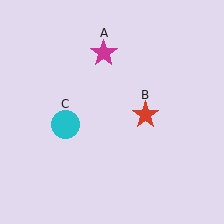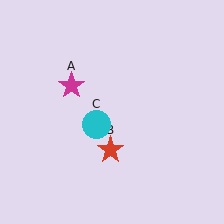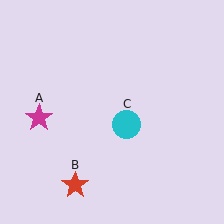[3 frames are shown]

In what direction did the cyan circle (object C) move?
The cyan circle (object C) moved right.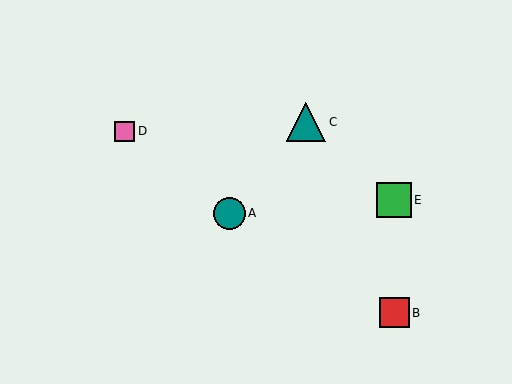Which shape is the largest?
The teal triangle (labeled C) is the largest.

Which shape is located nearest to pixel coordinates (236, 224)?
The teal circle (labeled A) at (229, 213) is nearest to that location.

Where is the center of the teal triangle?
The center of the teal triangle is at (306, 122).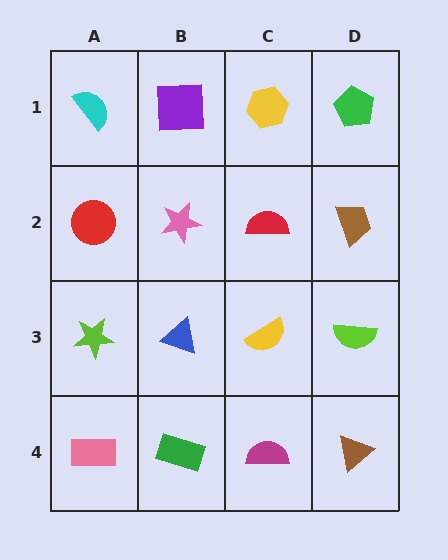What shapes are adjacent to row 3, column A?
A red circle (row 2, column A), a pink rectangle (row 4, column A), a blue triangle (row 3, column B).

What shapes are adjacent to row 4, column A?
A lime star (row 3, column A), a green rectangle (row 4, column B).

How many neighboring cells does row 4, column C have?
3.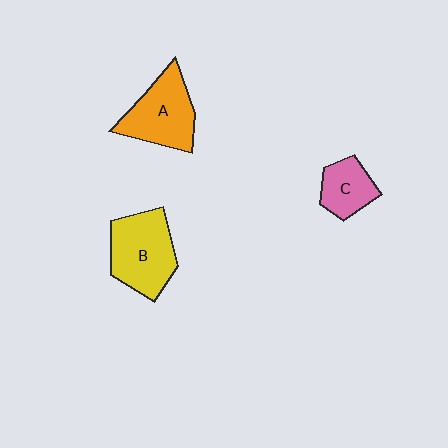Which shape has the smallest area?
Shape C (pink).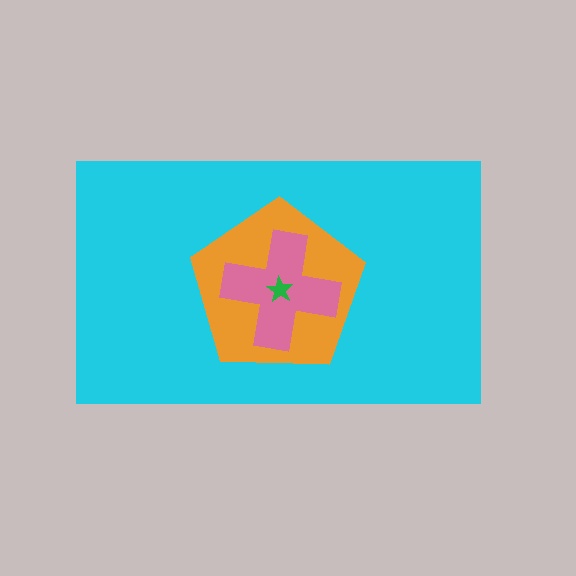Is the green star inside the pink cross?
Yes.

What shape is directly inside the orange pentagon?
The pink cross.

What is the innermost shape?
The green star.